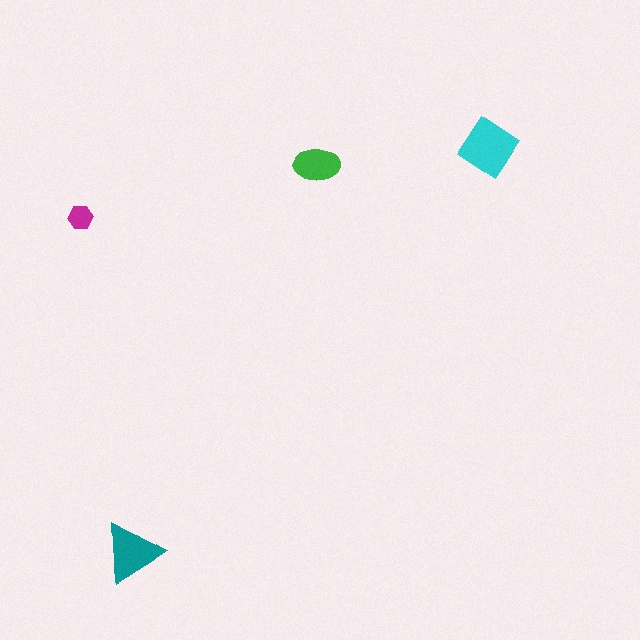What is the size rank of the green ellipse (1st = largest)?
3rd.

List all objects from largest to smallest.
The cyan diamond, the teal triangle, the green ellipse, the magenta hexagon.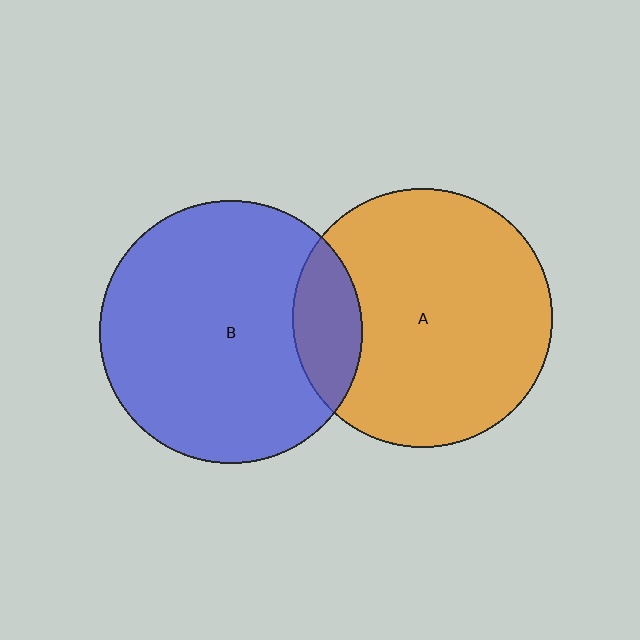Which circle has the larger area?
Circle B (blue).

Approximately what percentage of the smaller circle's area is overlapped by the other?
Approximately 15%.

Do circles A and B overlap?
Yes.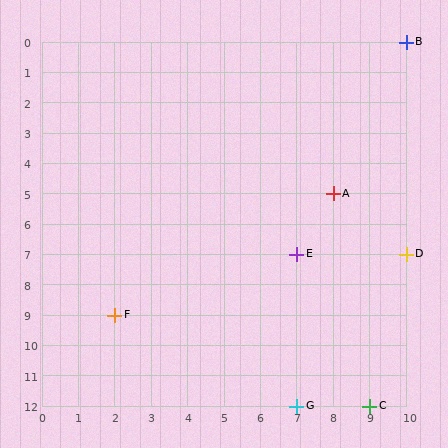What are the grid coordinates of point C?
Point C is at grid coordinates (9, 12).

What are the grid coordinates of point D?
Point D is at grid coordinates (10, 7).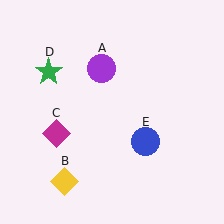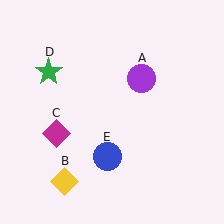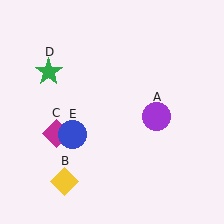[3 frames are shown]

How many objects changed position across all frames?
2 objects changed position: purple circle (object A), blue circle (object E).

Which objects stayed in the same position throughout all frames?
Yellow diamond (object B) and magenta diamond (object C) and green star (object D) remained stationary.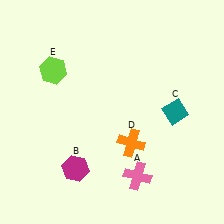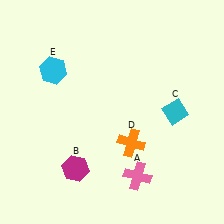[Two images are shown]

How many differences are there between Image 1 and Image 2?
There are 2 differences between the two images.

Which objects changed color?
C changed from teal to cyan. E changed from lime to cyan.